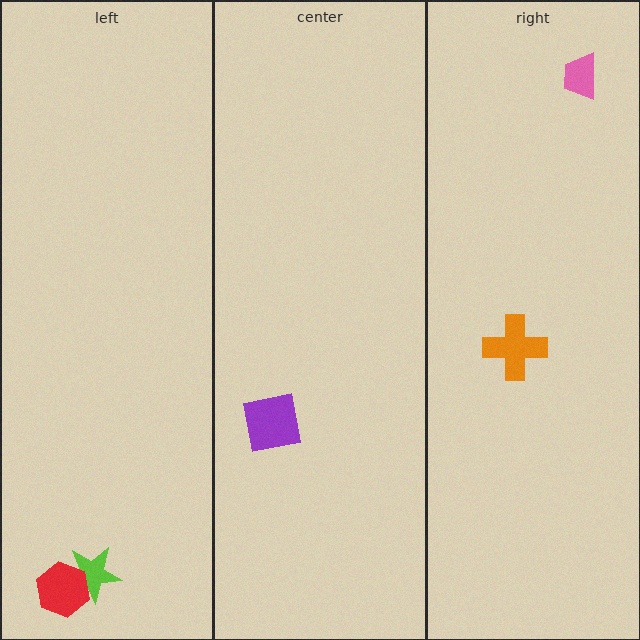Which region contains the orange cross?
The right region.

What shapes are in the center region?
The purple square.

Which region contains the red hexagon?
The left region.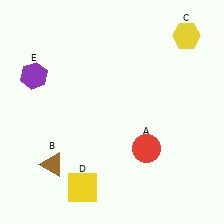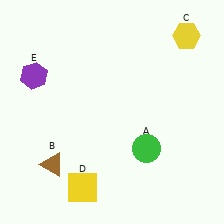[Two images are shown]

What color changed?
The circle (A) changed from red in Image 1 to green in Image 2.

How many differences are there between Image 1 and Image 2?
There is 1 difference between the two images.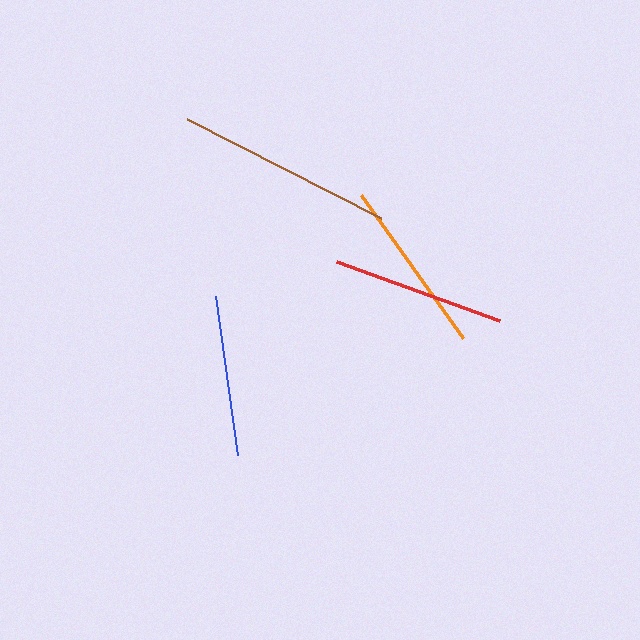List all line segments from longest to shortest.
From longest to shortest: brown, orange, red, blue.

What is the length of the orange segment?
The orange segment is approximately 175 pixels long.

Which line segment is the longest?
The brown line is the longest at approximately 218 pixels.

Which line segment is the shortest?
The blue line is the shortest at approximately 161 pixels.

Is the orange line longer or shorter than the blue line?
The orange line is longer than the blue line.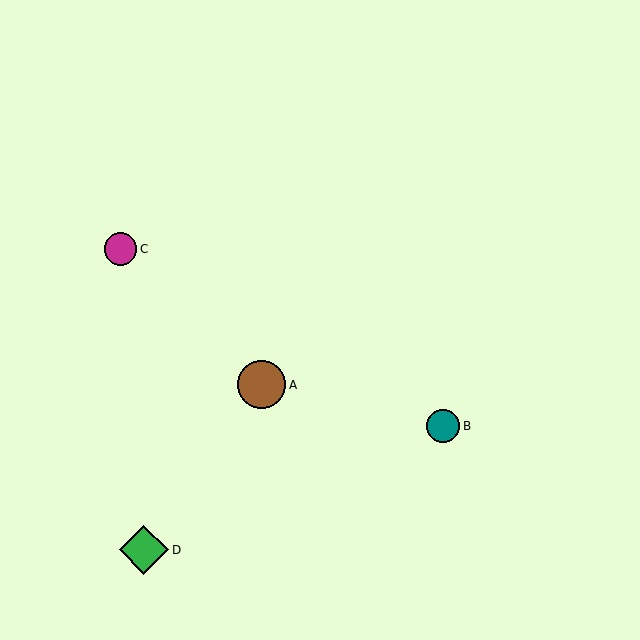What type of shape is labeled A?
Shape A is a brown circle.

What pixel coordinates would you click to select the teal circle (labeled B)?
Click at (443, 426) to select the teal circle B.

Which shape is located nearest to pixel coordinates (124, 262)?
The magenta circle (labeled C) at (120, 249) is nearest to that location.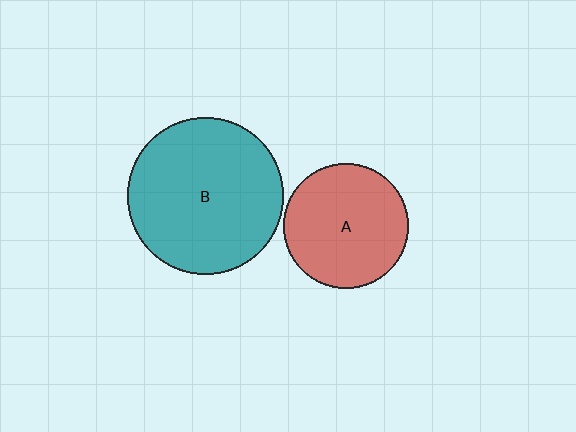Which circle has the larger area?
Circle B (teal).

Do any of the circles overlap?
No, none of the circles overlap.